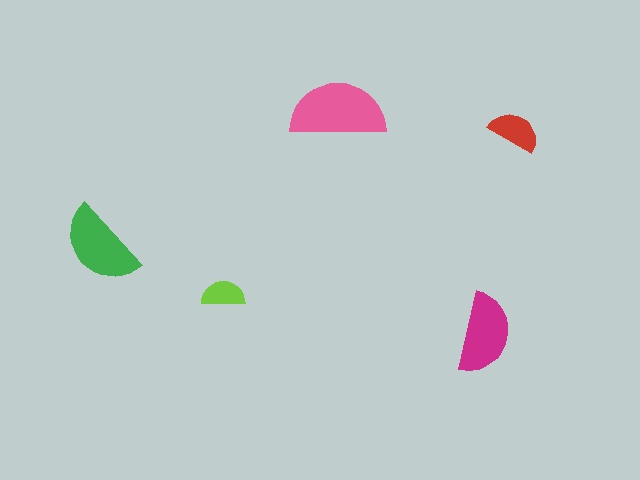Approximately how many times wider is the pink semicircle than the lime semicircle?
About 2 times wider.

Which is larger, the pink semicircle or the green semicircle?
The pink one.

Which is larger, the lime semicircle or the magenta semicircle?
The magenta one.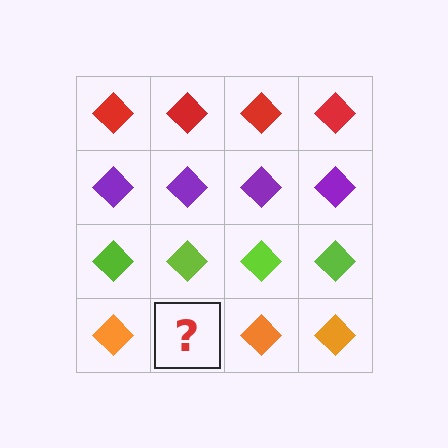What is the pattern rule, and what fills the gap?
The rule is that each row has a consistent color. The gap should be filled with an orange diamond.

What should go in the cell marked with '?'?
The missing cell should contain an orange diamond.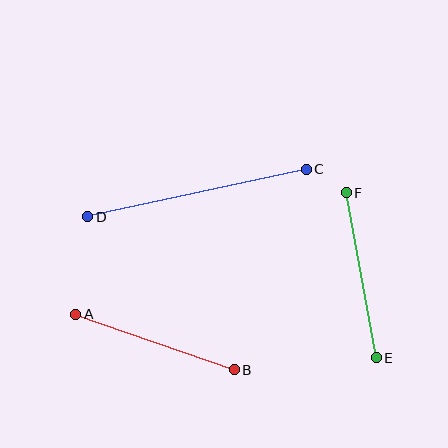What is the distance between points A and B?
The distance is approximately 168 pixels.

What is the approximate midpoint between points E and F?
The midpoint is at approximately (361, 275) pixels.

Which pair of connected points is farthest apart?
Points C and D are farthest apart.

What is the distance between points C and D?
The distance is approximately 224 pixels.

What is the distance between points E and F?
The distance is approximately 167 pixels.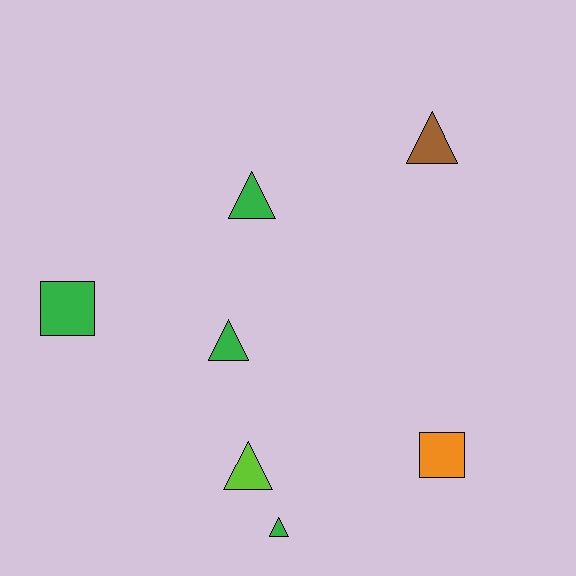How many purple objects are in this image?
There are no purple objects.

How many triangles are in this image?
There are 5 triangles.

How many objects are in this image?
There are 7 objects.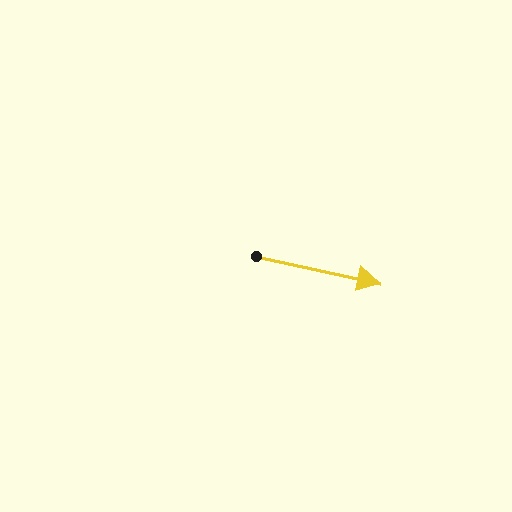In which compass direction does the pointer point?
East.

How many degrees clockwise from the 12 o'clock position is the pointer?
Approximately 102 degrees.